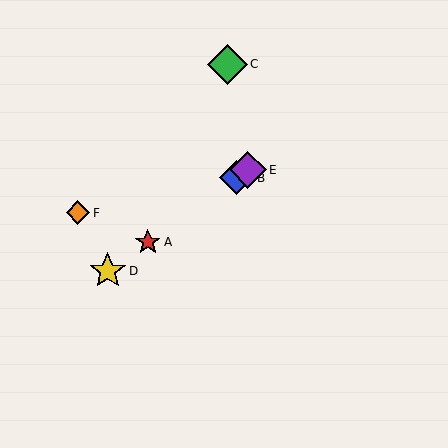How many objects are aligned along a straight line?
4 objects (A, B, D, E) are aligned along a straight line.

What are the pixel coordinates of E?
Object E is at (248, 170).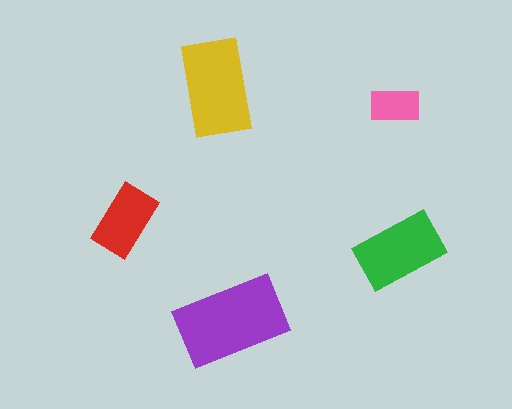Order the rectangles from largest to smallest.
the purple one, the yellow one, the green one, the red one, the pink one.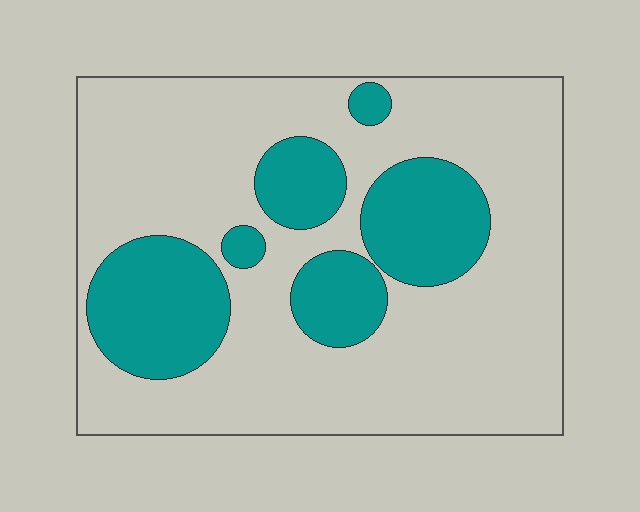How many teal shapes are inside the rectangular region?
6.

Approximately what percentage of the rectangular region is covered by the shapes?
Approximately 25%.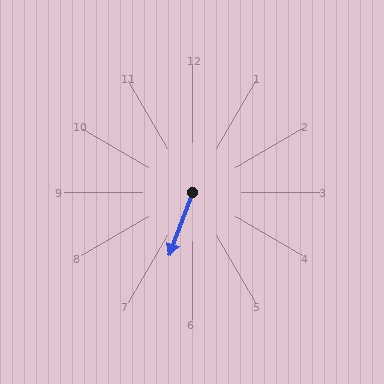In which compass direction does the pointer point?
South.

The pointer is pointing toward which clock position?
Roughly 7 o'clock.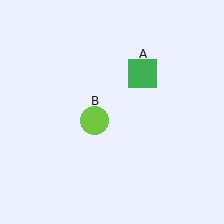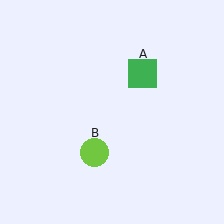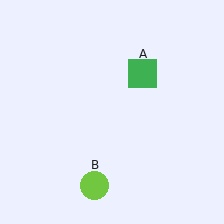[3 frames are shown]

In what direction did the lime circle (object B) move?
The lime circle (object B) moved down.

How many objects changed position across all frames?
1 object changed position: lime circle (object B).